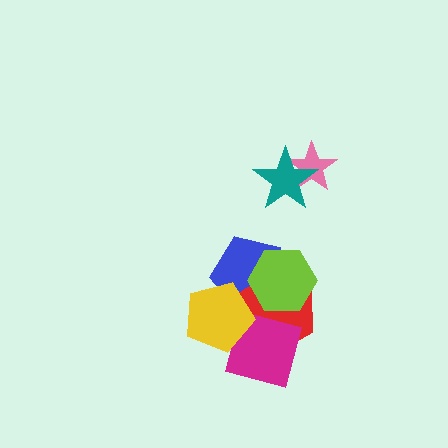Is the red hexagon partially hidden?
Yes, it is partially covered by another shape.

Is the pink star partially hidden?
Yes, it is partially covered by another shape.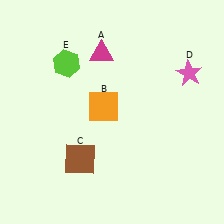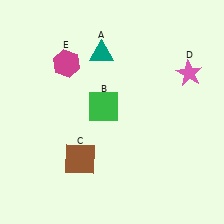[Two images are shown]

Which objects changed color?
A changed from magenta to teal. B changed from orange to green. E changed from lime to magenta.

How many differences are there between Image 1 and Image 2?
There are 3 differences between the two images.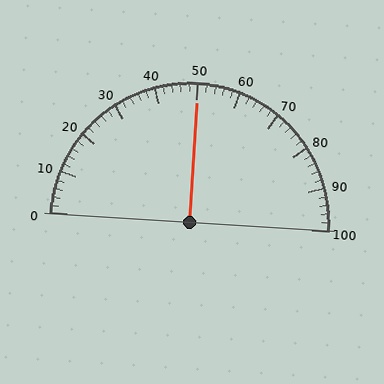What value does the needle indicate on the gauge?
The needle indicates approximately 50.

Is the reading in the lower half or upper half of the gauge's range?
The reading is in the upper half of the range (0 to 100).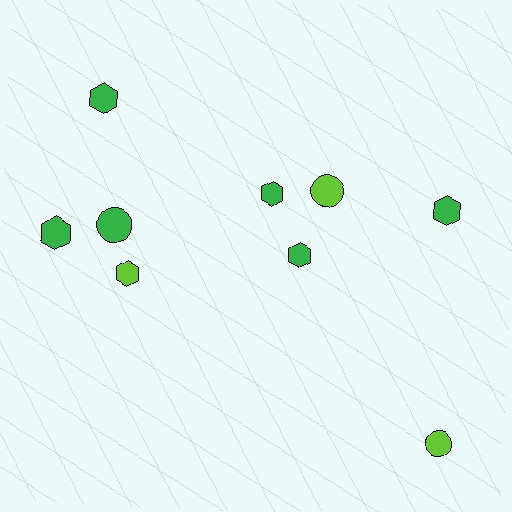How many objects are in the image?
There are 9 objects.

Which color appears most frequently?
Green, with 6 objects.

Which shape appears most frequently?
Hexagon, with 6 objects.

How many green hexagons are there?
There are 5 green hexagons.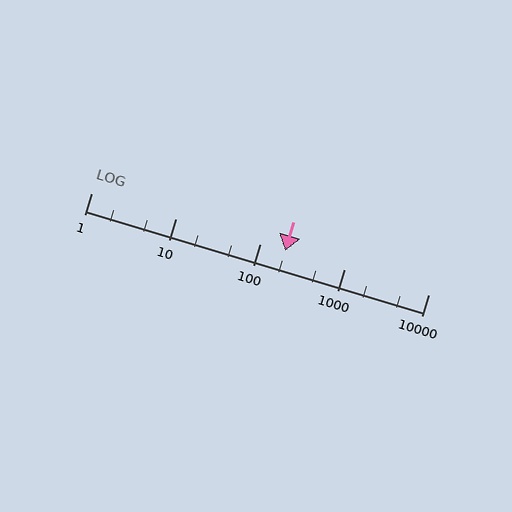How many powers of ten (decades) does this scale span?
The scale spans 4 decades, from 1 to 10000.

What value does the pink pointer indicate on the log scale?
The pointer indicates approximately 200.